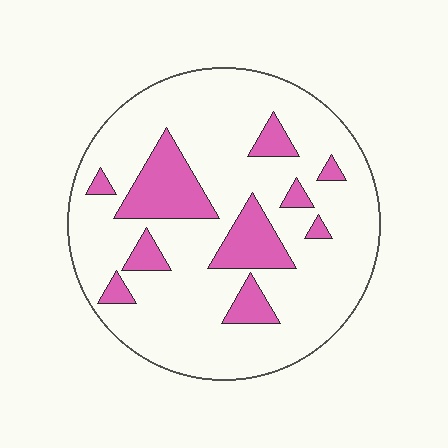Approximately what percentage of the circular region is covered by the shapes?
Approximately 20%.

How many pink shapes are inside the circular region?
10.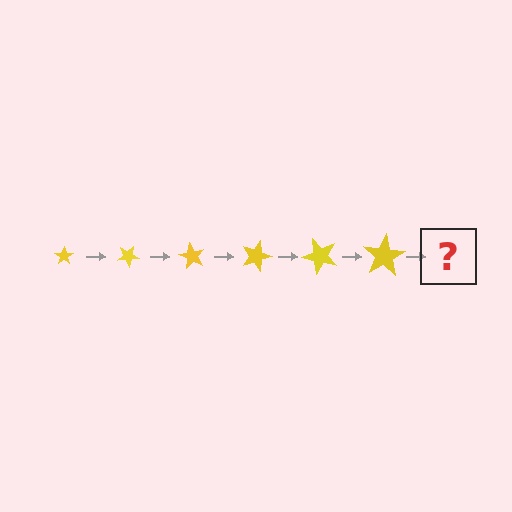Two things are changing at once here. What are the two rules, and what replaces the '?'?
The two rules are that the star grows larger each step and it rotates 30 degrees each step. The '?' should be a star, larger than the previous one and rotated 180 degrees from the start.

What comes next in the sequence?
The next element should be a star, larger than the previous one and rotated 180 degrees from the start.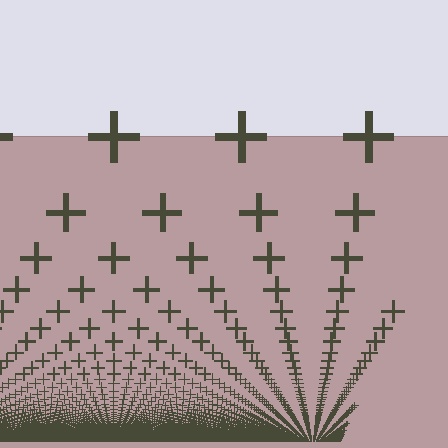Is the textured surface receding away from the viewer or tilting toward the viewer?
The surface appears to tilt toward the viewer. Texture elements get larger and sparser toward the top.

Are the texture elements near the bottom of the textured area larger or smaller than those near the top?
Smaller. The gradient is inverted — elements near the bottom are smaller and denser.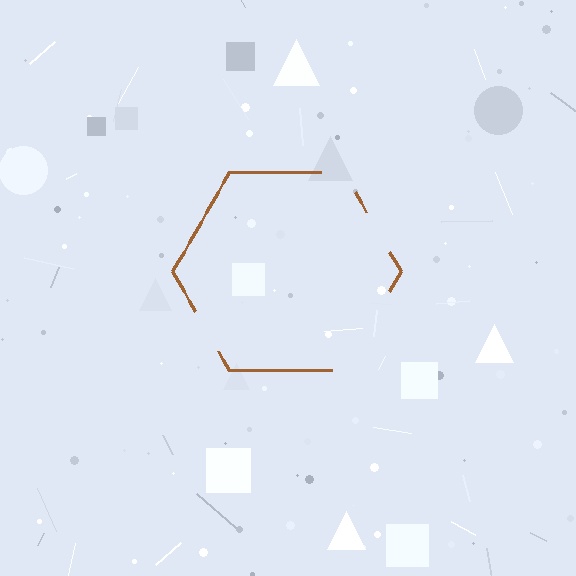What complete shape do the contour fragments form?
The contour fragments form a hexagon.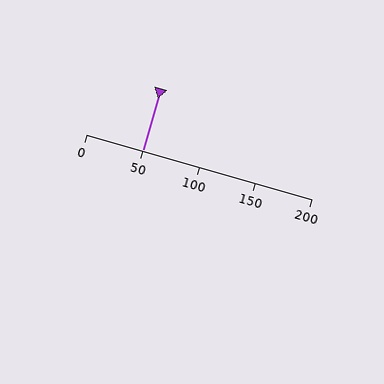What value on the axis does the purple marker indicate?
The marker indicates approximately 50.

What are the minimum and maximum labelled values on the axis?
The axis runs from 0 to 200.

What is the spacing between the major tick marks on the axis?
The major ticks are spaced 50 apart.